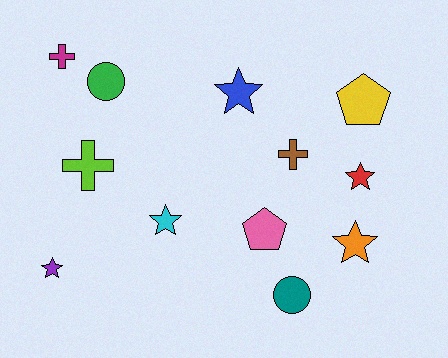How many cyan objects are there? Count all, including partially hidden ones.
There is 1 cyan object.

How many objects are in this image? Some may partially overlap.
There are 12 objects.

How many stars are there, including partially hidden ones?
There are 5 stars.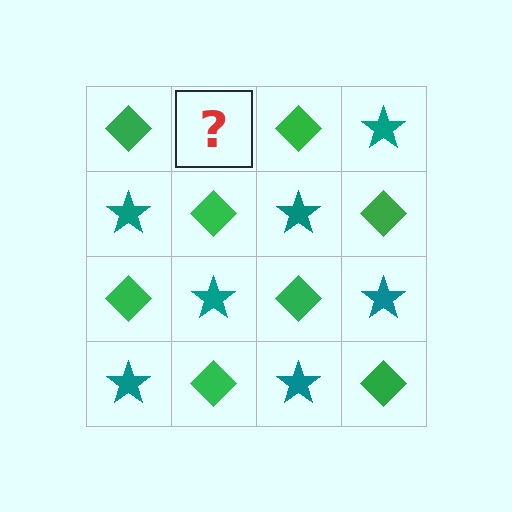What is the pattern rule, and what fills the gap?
The rule is that it alternates green diamond and teal star in a checkerboard pattern. The gap should be filled with a teal star.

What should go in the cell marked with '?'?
The missing cell should contain a teal star.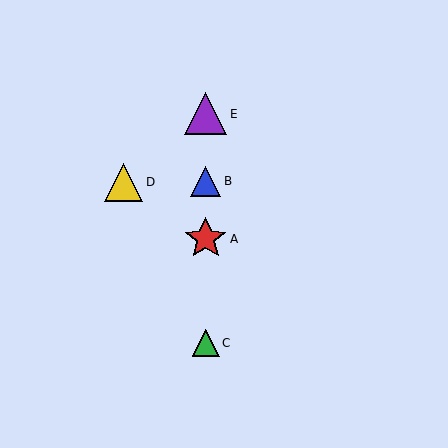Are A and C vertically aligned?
Yes, both are at x≈206.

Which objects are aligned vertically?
Objects A, B, C, E are aligned vertically.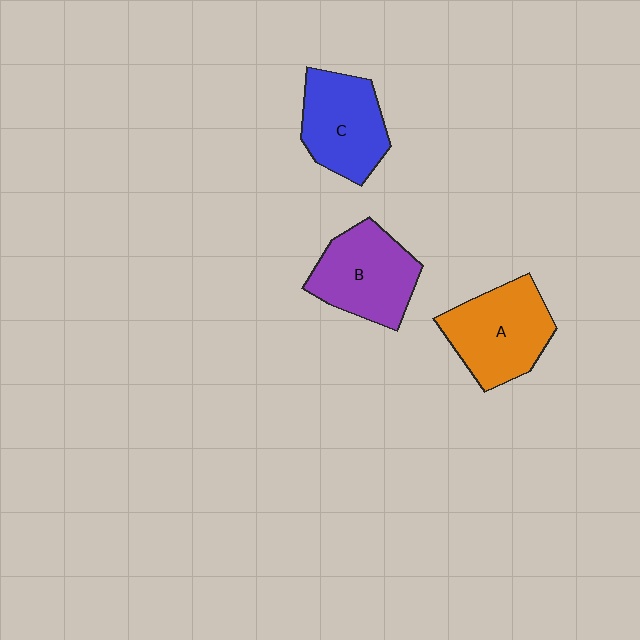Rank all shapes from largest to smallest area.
From largest to smallest: A (orange), B (purple), C (blue).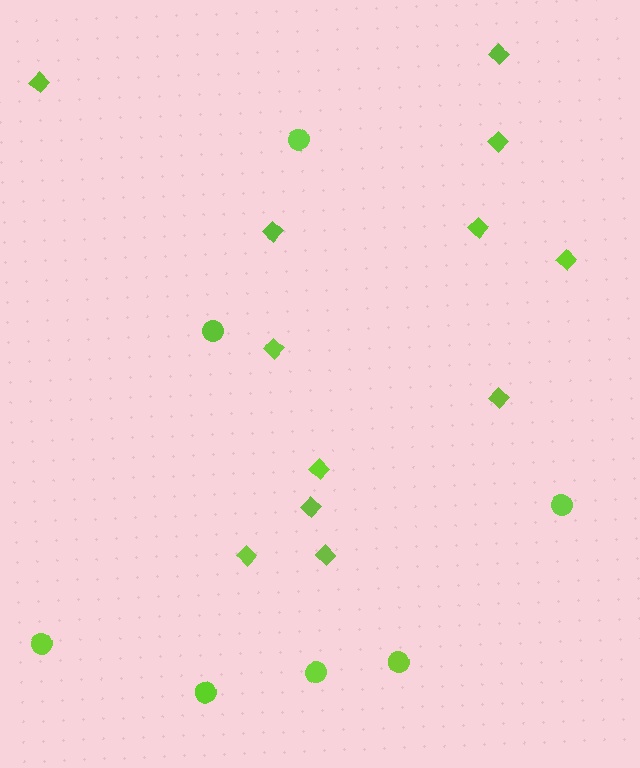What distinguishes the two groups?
There are 2 groups: one group of diamonds (12) and one group of circles (7).